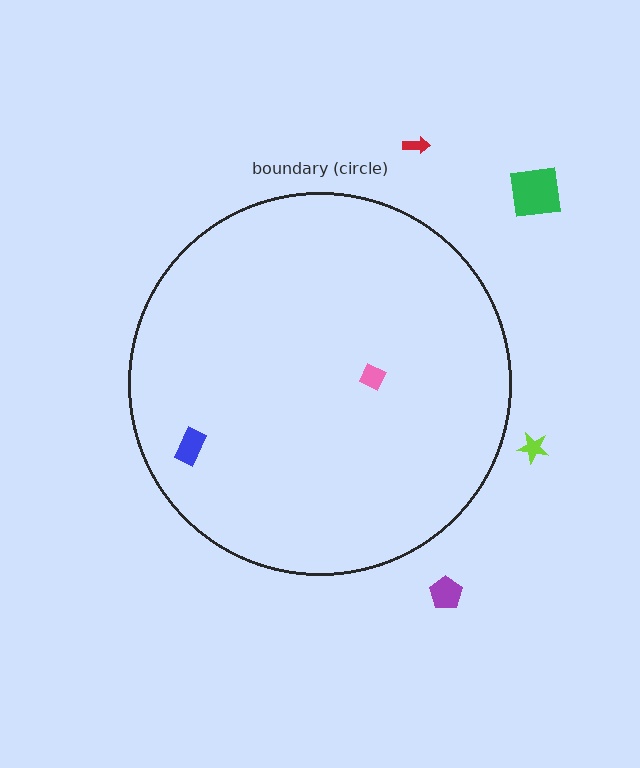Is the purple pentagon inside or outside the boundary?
Outside.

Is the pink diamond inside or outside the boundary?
Inside.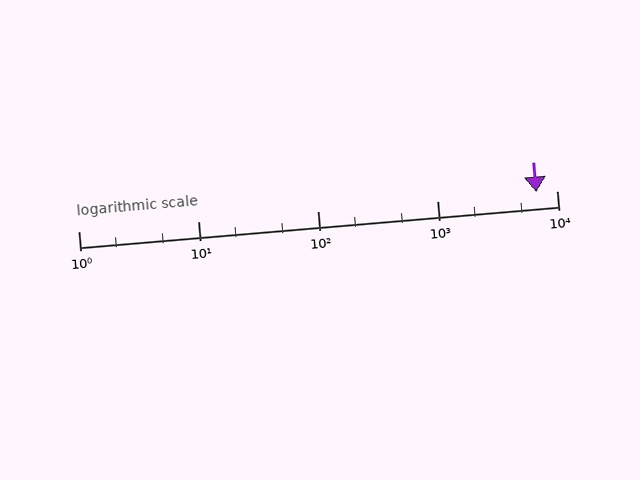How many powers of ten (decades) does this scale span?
The scale spans 4 decades, from 1 to 10000.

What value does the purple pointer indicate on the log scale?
The pointer indicates approximately 6800.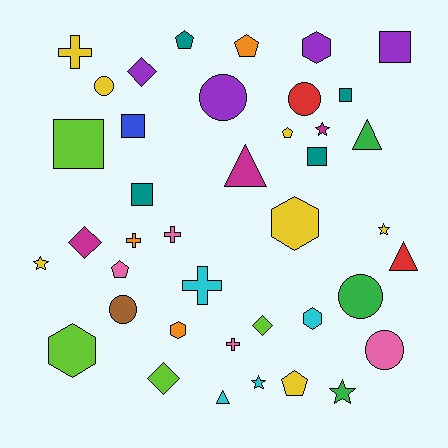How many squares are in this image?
There are 6 squares.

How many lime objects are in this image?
There are 4 lime objects.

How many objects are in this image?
There are 40 objects.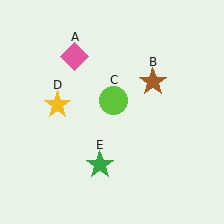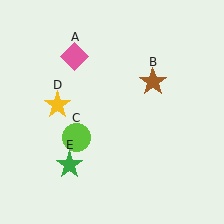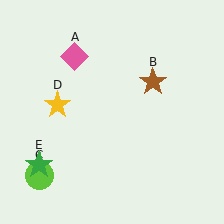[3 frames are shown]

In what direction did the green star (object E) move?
The green star (object E) moved left.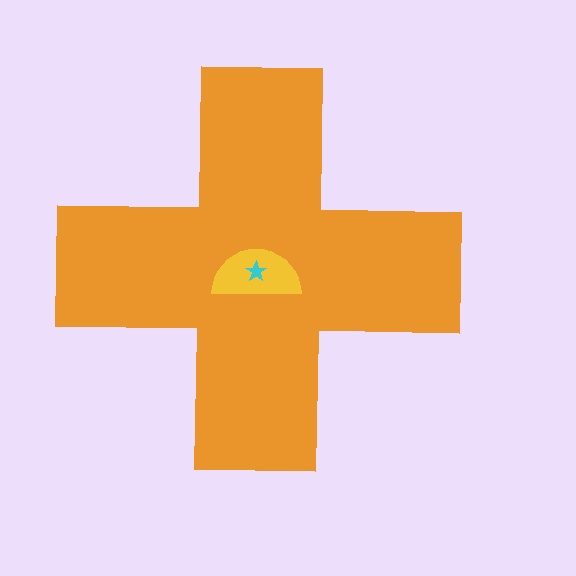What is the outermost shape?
The orange cross.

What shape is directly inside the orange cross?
The yellow semicircle.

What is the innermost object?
The cyan star.